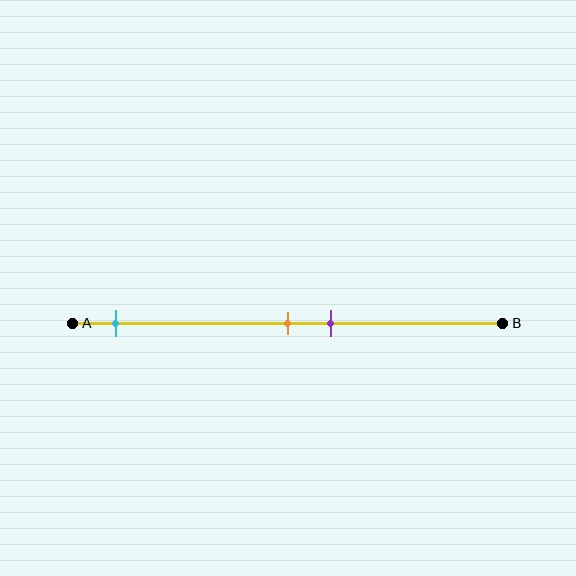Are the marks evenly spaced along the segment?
No, the marks are not evenly spaced.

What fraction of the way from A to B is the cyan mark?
The cyan mark is approximately 10% (0.1) of the way from A to B.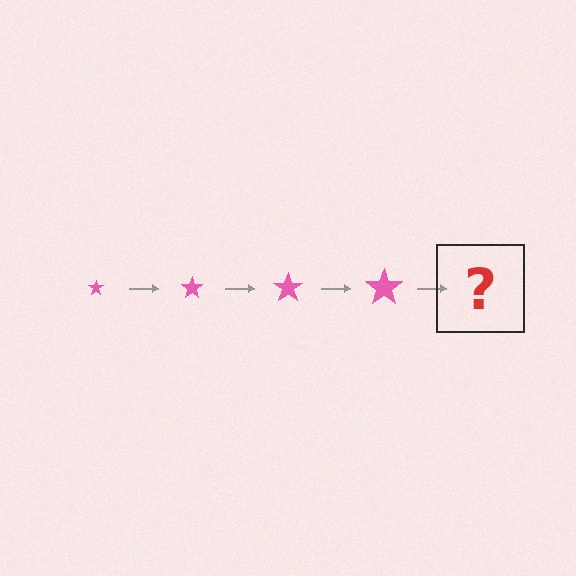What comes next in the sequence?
The next element should be a pink star, larger than the previous one.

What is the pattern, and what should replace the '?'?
The pattern is that the star gets progressively larger each step. The '?' should be a pink star, larger than the previous one.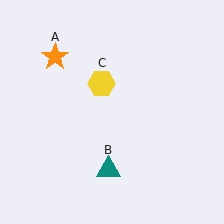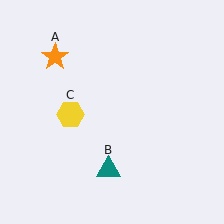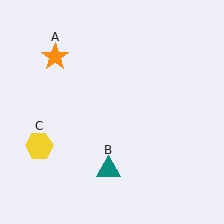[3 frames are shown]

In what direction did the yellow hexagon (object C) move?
The yellow hexagon (object C) moved down and to the left.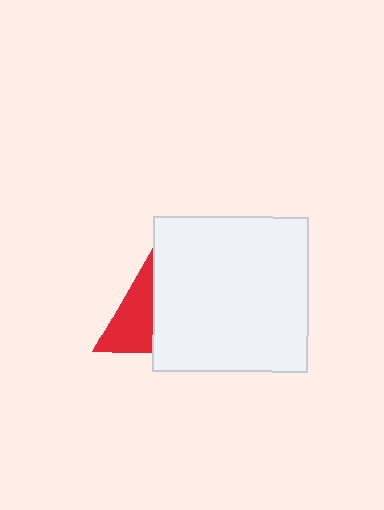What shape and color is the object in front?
The object in front is a white square.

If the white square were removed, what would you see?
You would see the complete red triangle.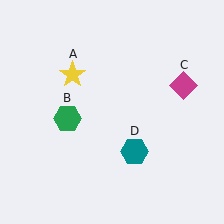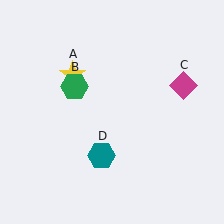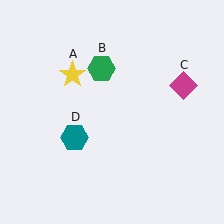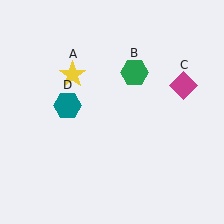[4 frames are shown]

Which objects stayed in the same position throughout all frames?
Yellow star (object A) and magenta diamond (object C) remained stationary.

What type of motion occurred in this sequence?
The green hexagon (object B), teal hexagon (object D) rotated clockwise around the center of the scene.